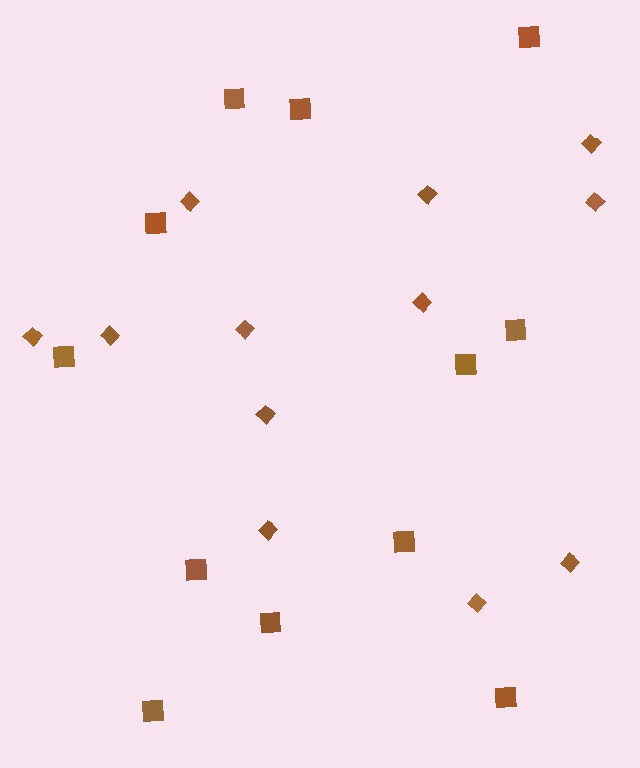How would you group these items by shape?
There are 2 groups: one group of diamonds (12) and one group of squares (12).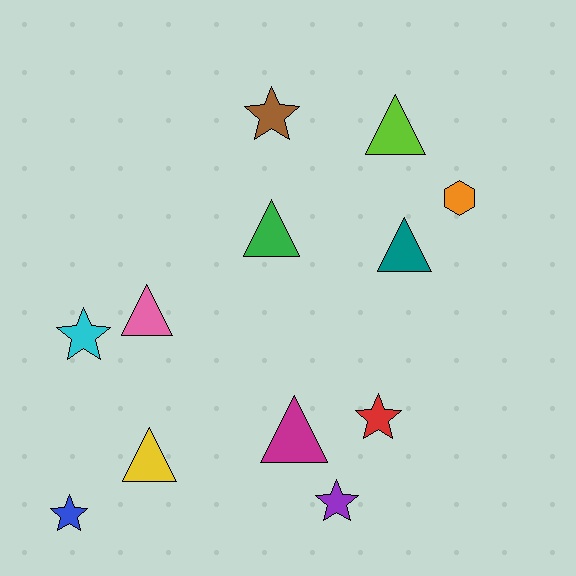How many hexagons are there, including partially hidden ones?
There is 1 hexagon.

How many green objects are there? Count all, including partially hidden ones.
There is 1 green object.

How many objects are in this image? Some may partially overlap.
There are 12 objects.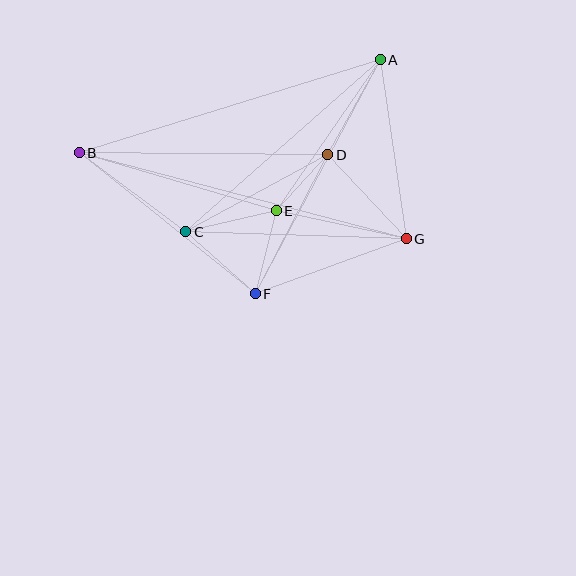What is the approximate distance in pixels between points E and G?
The distance between E and G is approximately 133 pixels.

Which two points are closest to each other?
Points D and E are closest to each other.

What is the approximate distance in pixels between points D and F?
The distance between D and F is approximately 157 pixels.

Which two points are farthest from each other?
Points B and G are farthest from each other.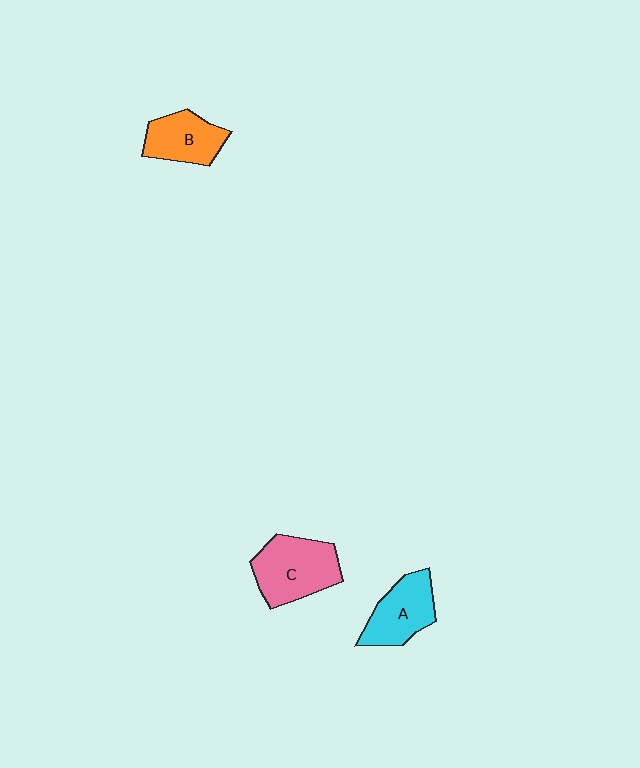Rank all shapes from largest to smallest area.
From largest to smallest: C (pink), A (cyan), B (orange).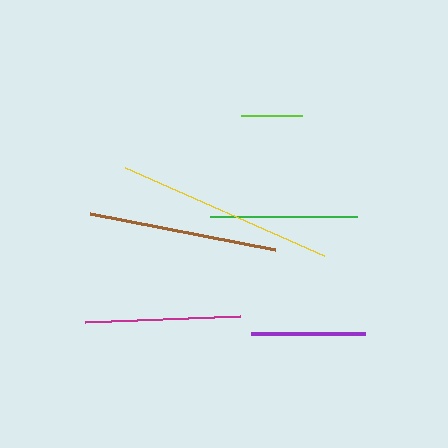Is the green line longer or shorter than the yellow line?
The yellow line is longer than the green line.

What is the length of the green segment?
The green segment is approximately 147 pixels long.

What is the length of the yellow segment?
The yellow segment is approximately 218 pixels long.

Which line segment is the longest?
The yellow line is the longest at approximately 218 pixels.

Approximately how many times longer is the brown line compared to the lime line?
The brown line is approximately 3.1 times the length of the lime line.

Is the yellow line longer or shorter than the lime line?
The yellow line is longer than the lime line.